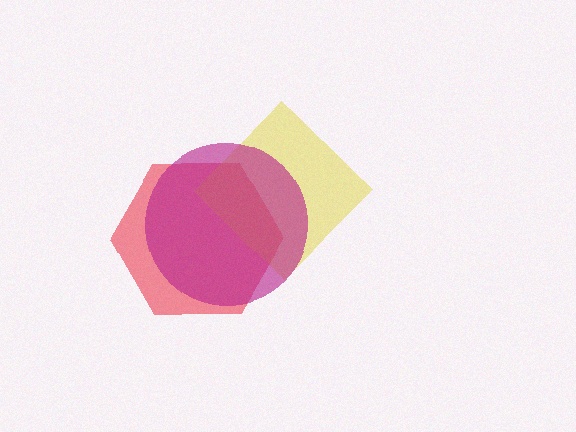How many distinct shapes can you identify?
There are 3 distinct shapes: a red hexagon, a yellow diamond, a magenta circle.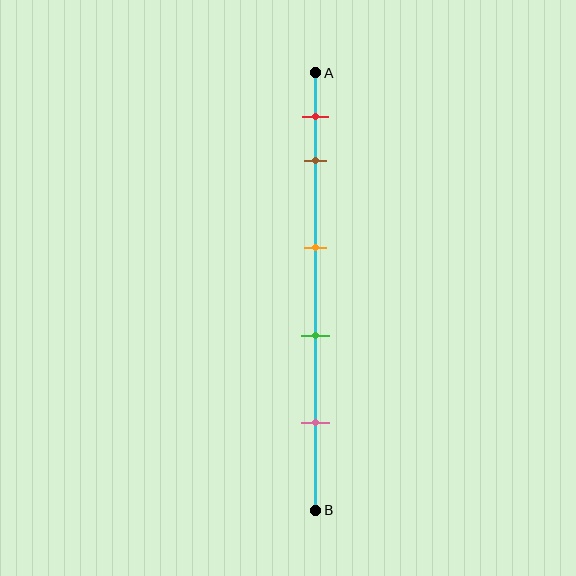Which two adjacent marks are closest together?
The red and brown marks are the closest adjacent pair.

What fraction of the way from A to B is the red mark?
The red mark is approximately 10% (0.1) of the way from A to B.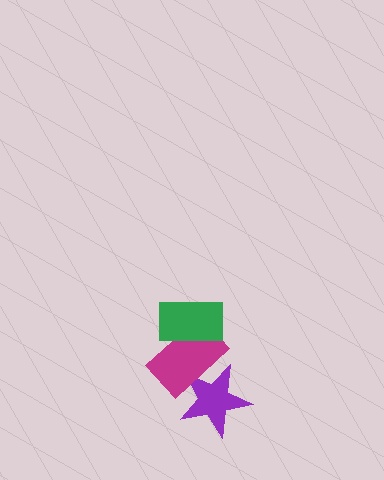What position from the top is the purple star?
The purple star is 3rd from the top.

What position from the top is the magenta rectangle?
The magenta rectangle is 2nd from the top.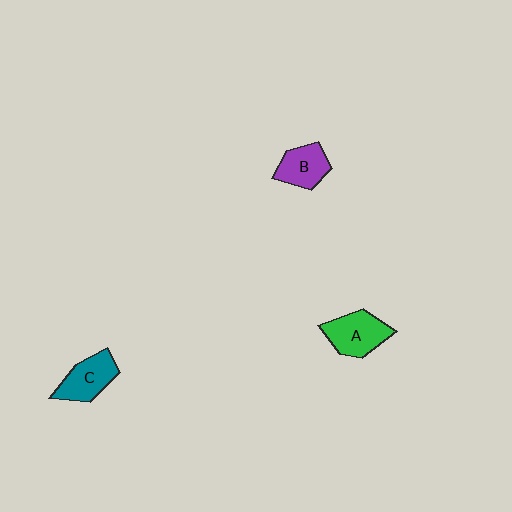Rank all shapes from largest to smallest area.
From largest to smallest: A (green), C (teal), B (purple).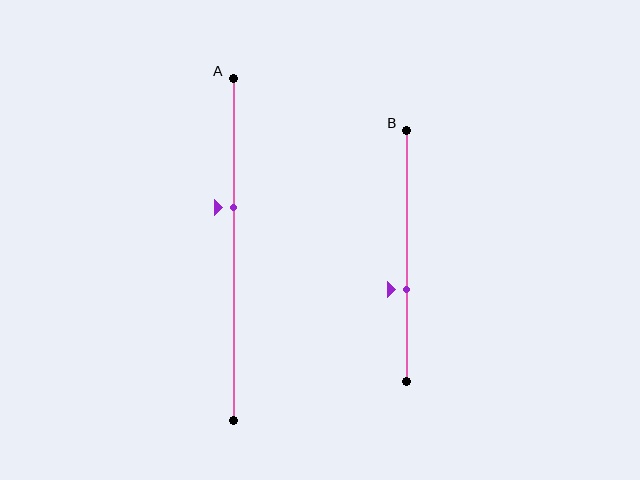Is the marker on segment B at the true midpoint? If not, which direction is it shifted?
No, the marker on segment B is shifted downward by about 13% of the segment length.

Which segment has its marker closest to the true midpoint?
Segment A has its marker closest to the true midpoint.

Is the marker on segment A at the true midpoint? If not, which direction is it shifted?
No, the marker on segment A is shifted upward by about 12% of the segment length.